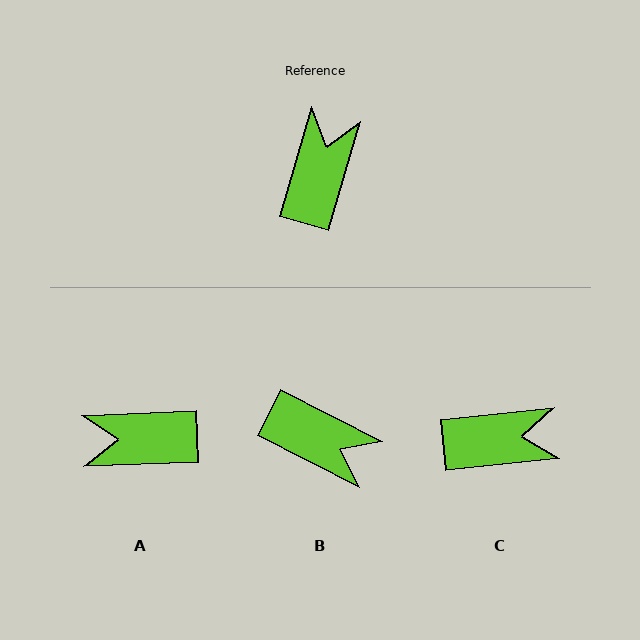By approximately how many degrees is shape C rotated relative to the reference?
Approximately 68 degrees clockwise.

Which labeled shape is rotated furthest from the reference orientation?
A, about 109 degrees away.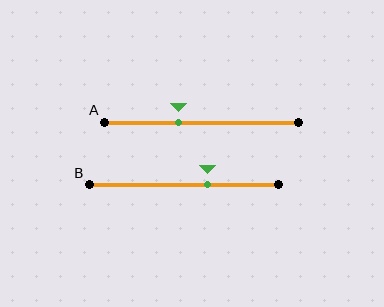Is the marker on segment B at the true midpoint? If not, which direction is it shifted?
No, the marker on segment B is shifted to the right by about 12% of the segment length.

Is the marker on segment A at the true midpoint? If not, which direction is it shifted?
No, the marker on segment A is shifted to the left by about 12% of the segment length.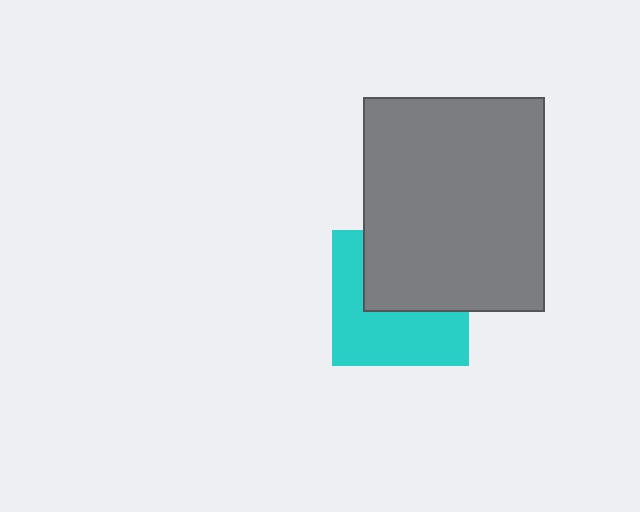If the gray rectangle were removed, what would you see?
You would see the complete cyan square.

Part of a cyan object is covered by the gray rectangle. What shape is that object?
It is a square.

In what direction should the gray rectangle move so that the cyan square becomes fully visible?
The gray rectangle should move up. That is the shortest direction to clear the overlap and leave the cyan square fully visible.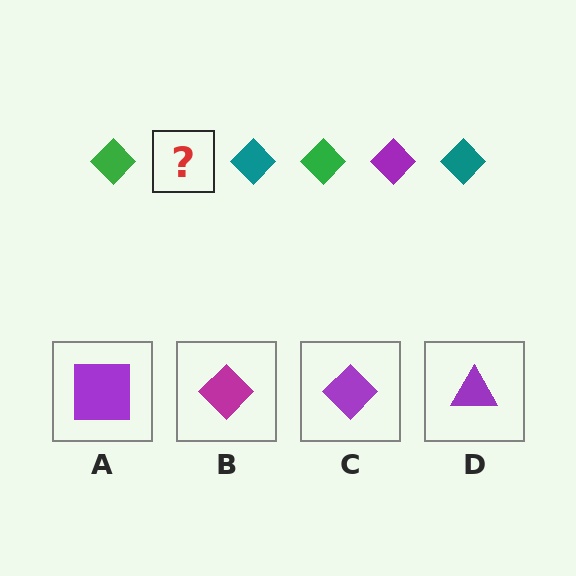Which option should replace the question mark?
Option C.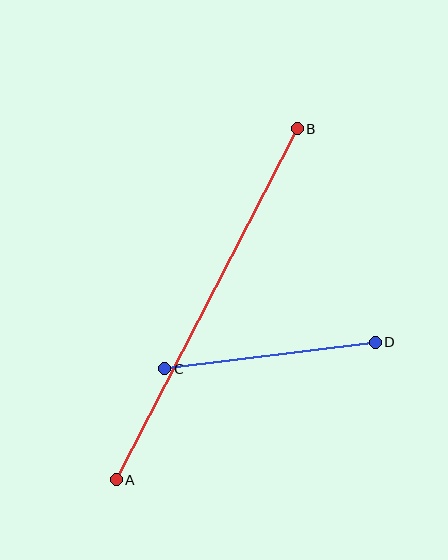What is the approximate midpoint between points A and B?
The midpoint is at approximately (207, 304) pixels.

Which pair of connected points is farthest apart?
Points A and B are farthest apart.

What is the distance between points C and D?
The distance is approximately 212 pixels.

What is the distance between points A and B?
The distance is approximately 395 pixels.